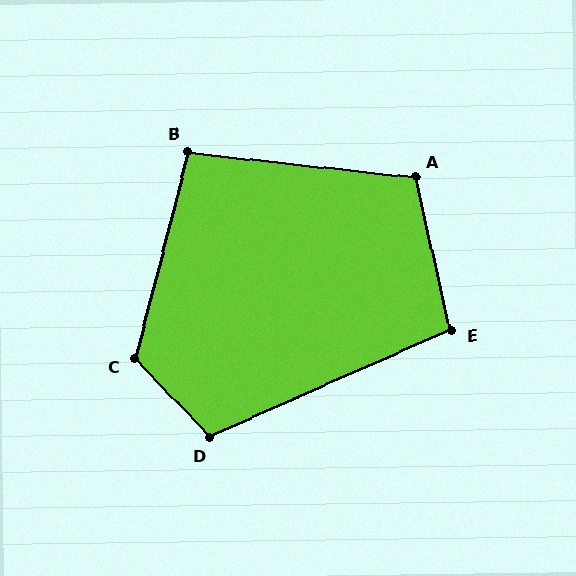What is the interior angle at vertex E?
Approximately 101 degrees (obtuse).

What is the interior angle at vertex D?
Approximately 110 degrees (obtuse).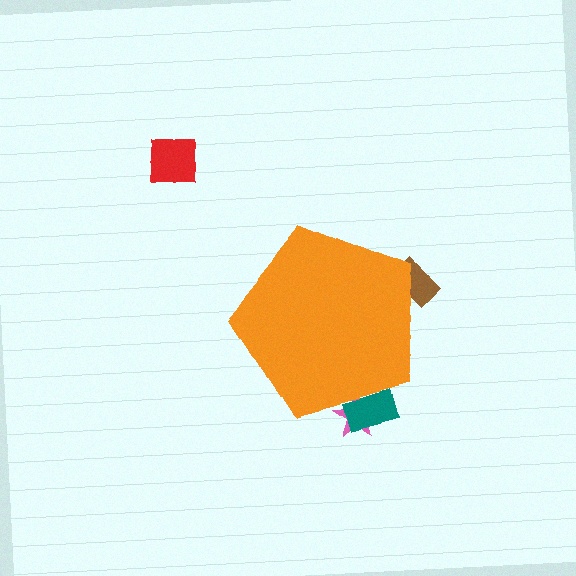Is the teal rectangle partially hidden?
Yes, the teal rectangle is partially hidden behind the orange pentagon.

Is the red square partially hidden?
No, the red square is fully visible.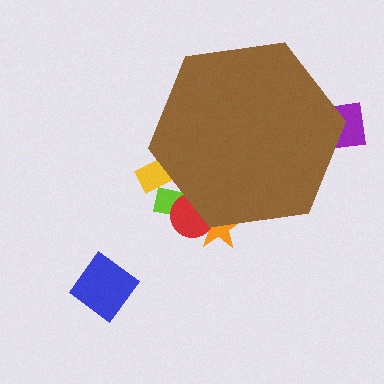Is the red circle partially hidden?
Yes, the red circle is partially hidden behind the brown hexagon.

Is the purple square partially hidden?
Yes, the purple square is partially hidden behind the brown hexagon.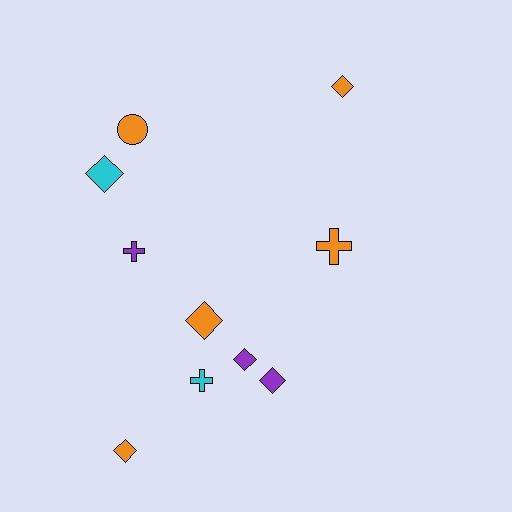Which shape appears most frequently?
Diamond, with 6 objects.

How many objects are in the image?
There are 10 objects.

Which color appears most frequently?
Orange, with 5 objects.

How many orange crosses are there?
There is 1 orange cross.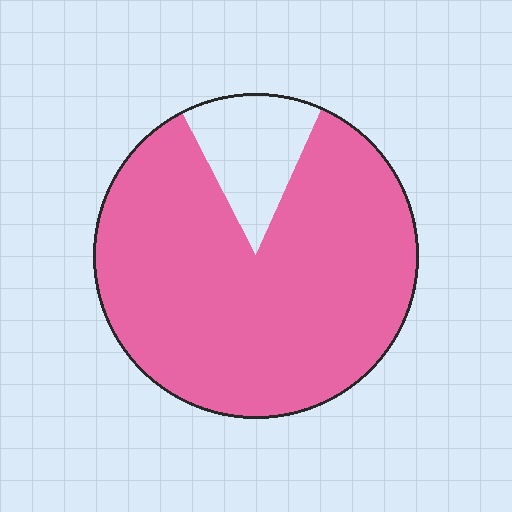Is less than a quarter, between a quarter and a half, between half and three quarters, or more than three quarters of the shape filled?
More than three quarters.